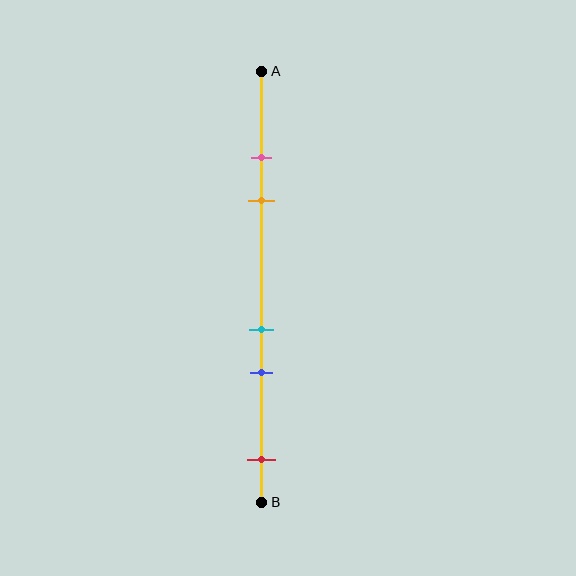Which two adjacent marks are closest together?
The pink and orange marks are the closest adjacent pair.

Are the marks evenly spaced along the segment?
No, the marks are not evenly spaced.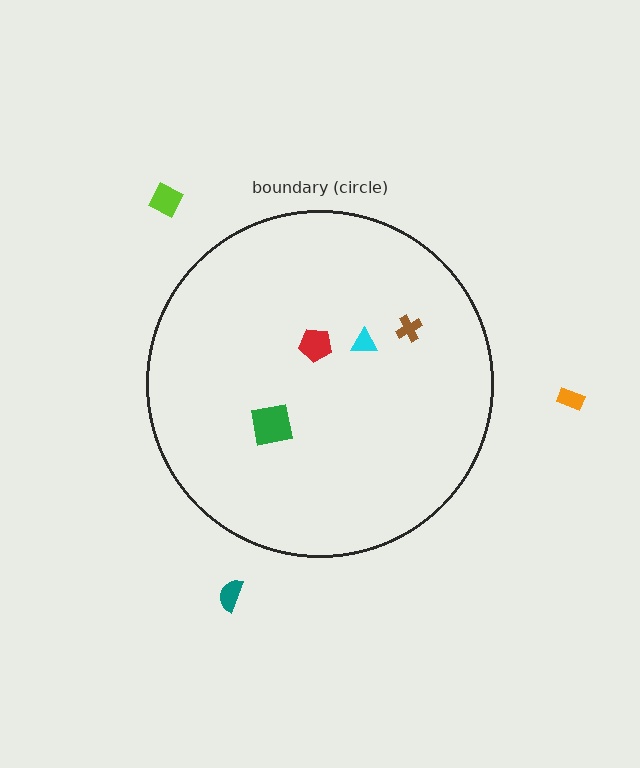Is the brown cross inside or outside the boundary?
Inside.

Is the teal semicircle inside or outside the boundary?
Outside.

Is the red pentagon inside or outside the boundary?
Inside.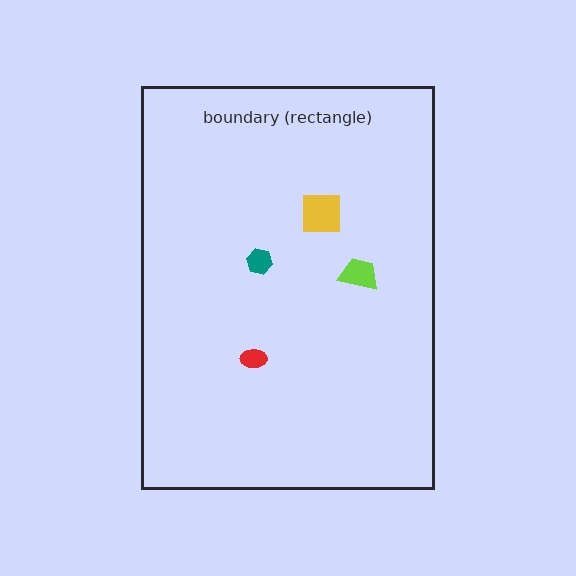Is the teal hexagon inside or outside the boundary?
Inside.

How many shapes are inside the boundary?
4 inside, 0 outside.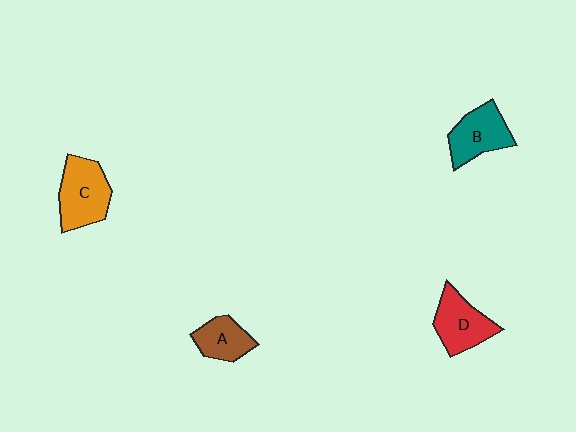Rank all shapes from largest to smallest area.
From largest to smallest: C (orange), D (red), B (teal), A (brown).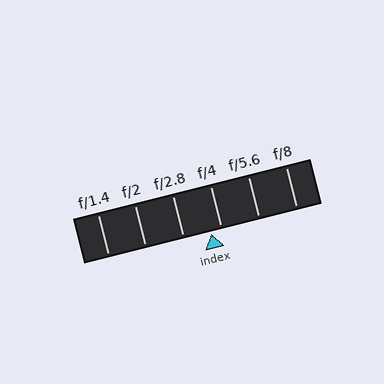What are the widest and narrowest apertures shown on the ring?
The widest aperture shown is f/1.4 and the narrowest is f/8.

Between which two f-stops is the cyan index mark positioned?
The index mark is between f/2.8 and f/4.